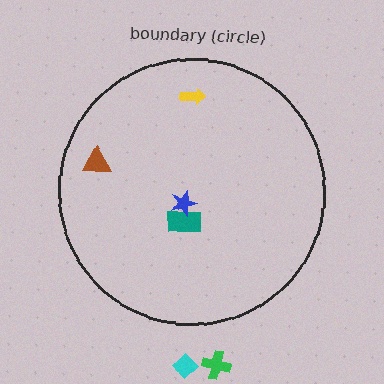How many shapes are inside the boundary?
4 inside, 2 outside.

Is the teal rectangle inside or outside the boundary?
Inside.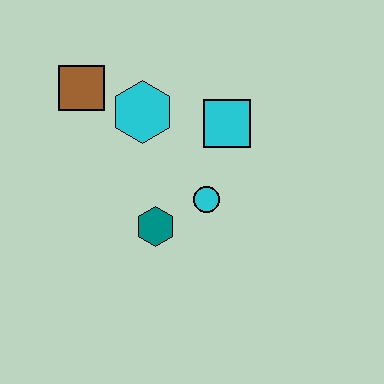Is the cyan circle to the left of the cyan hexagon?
No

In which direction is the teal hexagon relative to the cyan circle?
The teal hexagon is to the left of the cyan circle.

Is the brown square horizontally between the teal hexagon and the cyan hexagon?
No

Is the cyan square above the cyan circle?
Yes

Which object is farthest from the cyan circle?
The brown square is farthest from the cyan circle.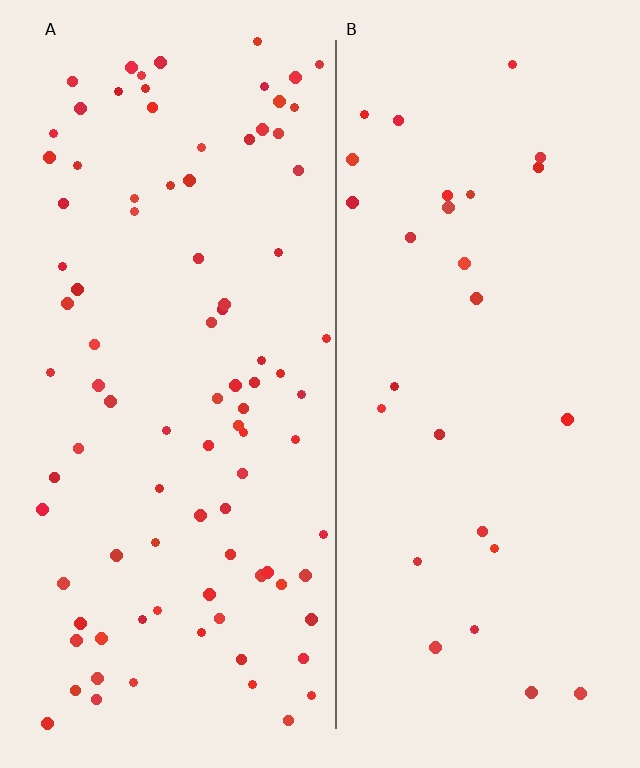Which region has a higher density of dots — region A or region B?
A (the left).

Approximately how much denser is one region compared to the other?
Approximately 3.2× — region A over region B.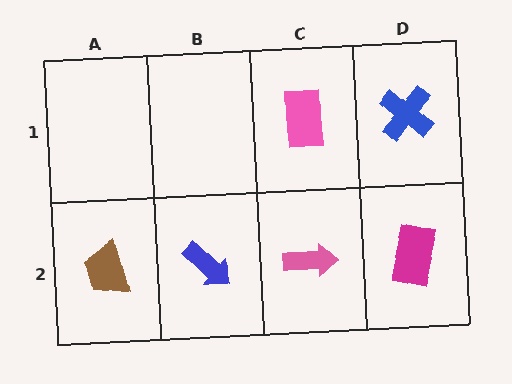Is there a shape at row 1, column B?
No, that cell is empty.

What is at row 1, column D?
A blue cross.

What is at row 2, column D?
A magenta rectangle.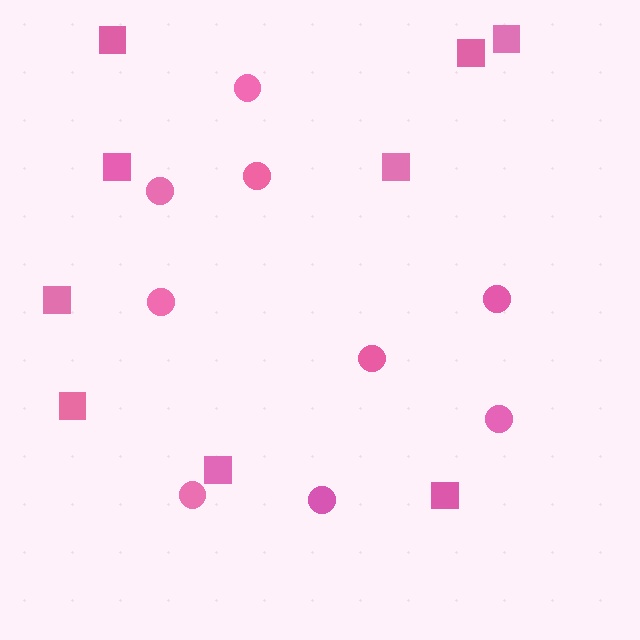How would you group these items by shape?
There are 2 groups: one group of circles (9) and one group of squares (9).